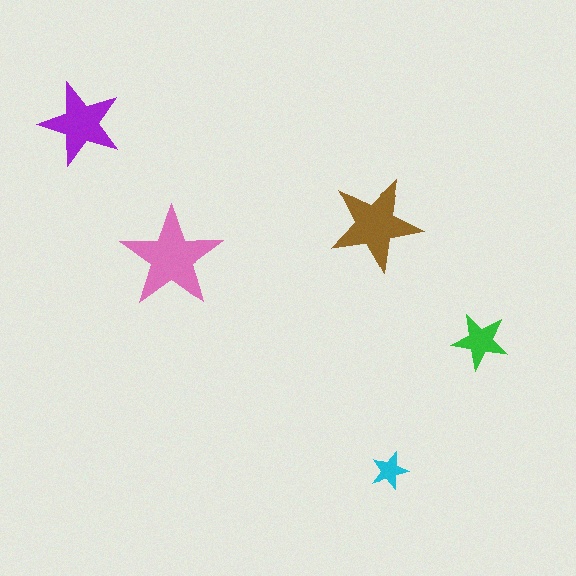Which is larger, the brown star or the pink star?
The pink one.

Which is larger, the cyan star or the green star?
The green one.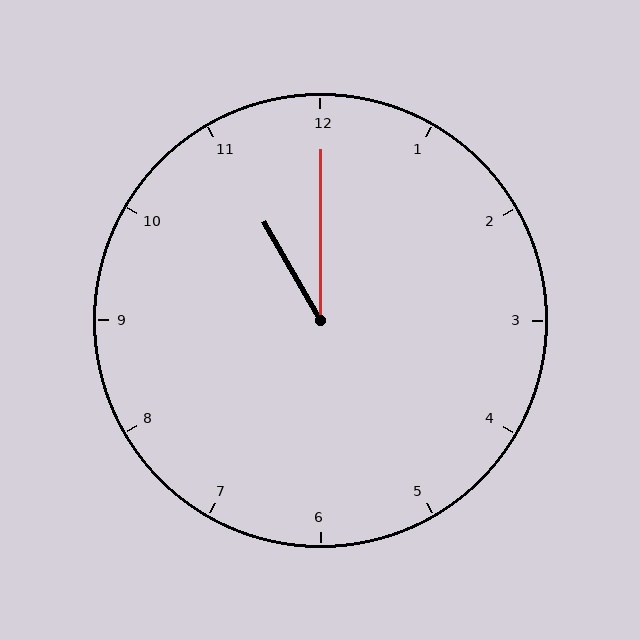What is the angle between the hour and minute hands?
Approximately 30 degrees.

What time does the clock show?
11:00.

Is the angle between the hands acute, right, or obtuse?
It is acute.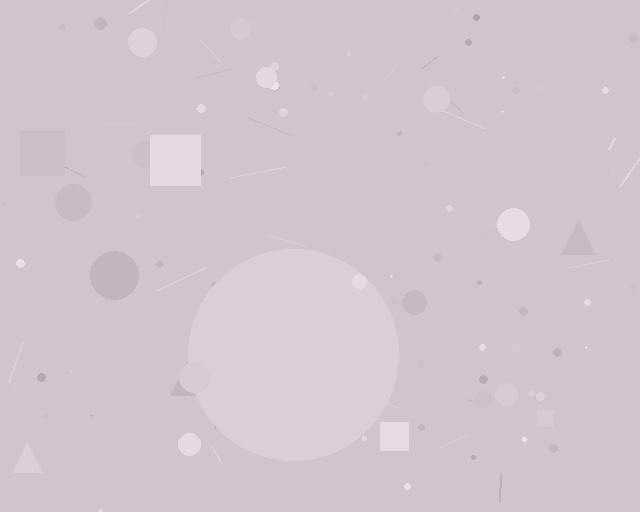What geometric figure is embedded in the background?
A circle is embedded in the background.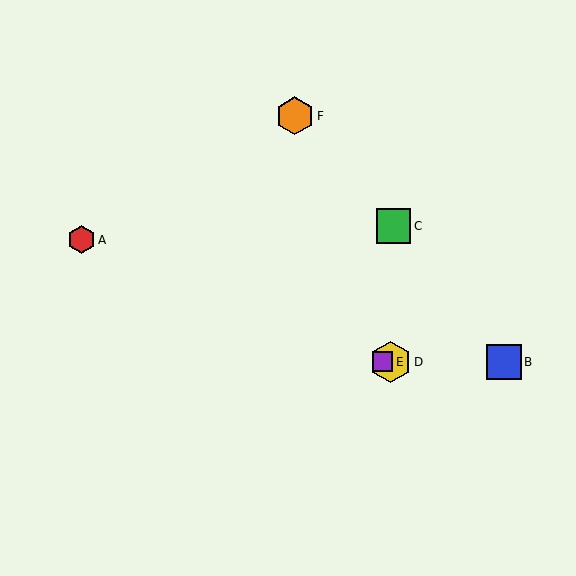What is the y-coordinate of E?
Object E is at y≈362.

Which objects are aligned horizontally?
Objects B, D, E are aligned horizontally.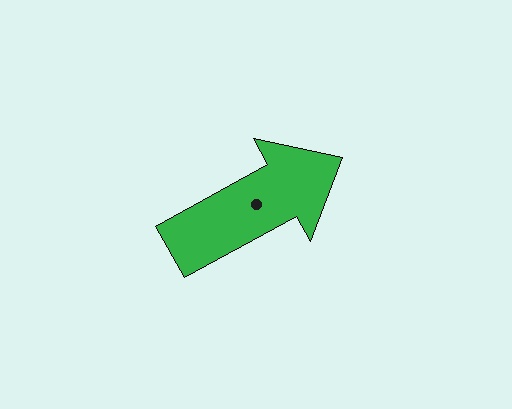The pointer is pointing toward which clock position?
Roughly 2 o'clock.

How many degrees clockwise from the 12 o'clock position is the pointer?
Approximately 61 degrees.